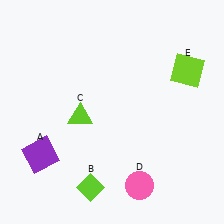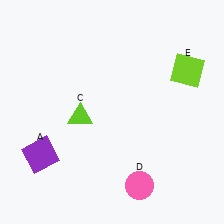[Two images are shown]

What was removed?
The lime diamond (B) was removed in Image 2.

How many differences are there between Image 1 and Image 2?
There is 1 difference between the two images.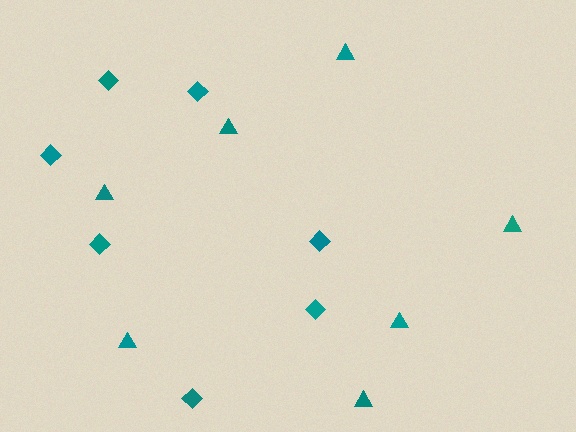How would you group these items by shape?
There are 2 groups: one group of triangles (7) and one group of diamonds (7).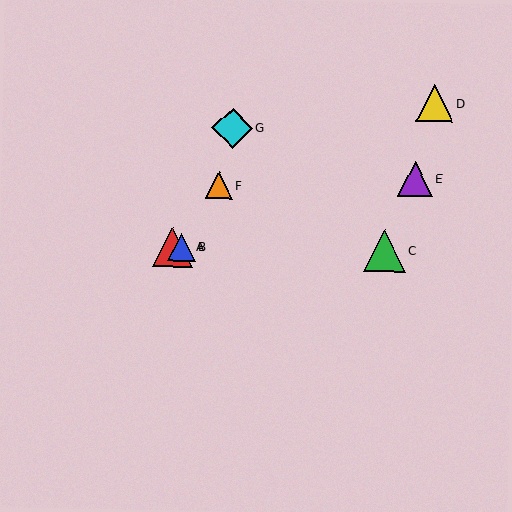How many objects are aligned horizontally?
3 objects (A, B, C) are aligned horizontally.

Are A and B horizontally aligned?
Yes, both are at y≈247.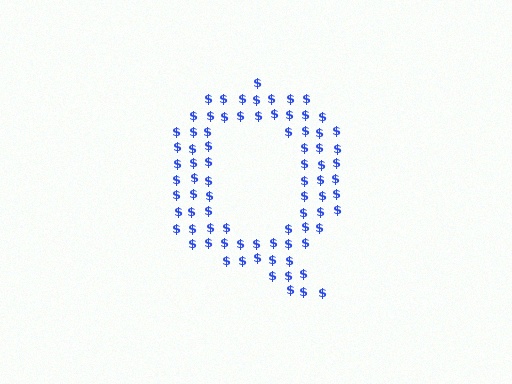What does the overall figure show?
The overall figure shows the letter Q.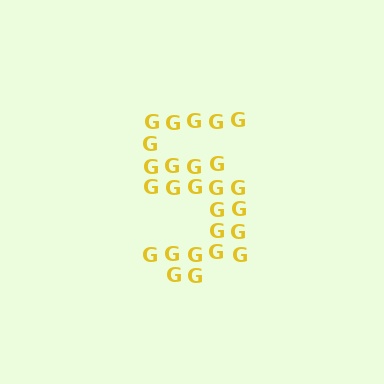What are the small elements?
The small elements are letter G's.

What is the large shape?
The large shape is the digit 5.